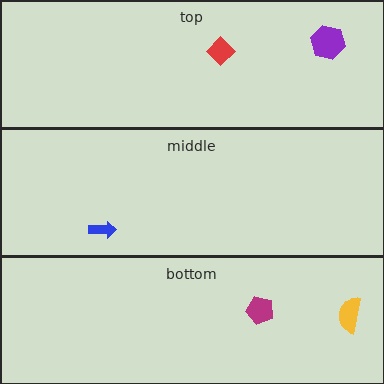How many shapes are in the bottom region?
2.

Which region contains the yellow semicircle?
The bottom region.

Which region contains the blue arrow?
The middle region.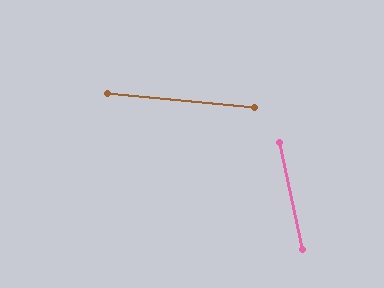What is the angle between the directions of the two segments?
Approximately 72 degrees.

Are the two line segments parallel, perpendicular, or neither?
Neither parallel nor perpendicular — they differ by about 72°.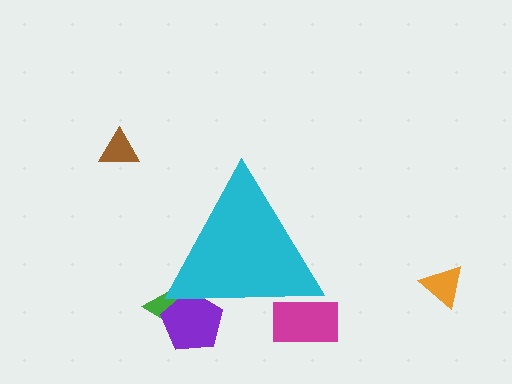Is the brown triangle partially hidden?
No, the brown triangle is fully visible.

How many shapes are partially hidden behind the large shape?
3 shapes are partially hidden.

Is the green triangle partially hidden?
Yes, the green triangle is partially hidden behind the cyan triangle.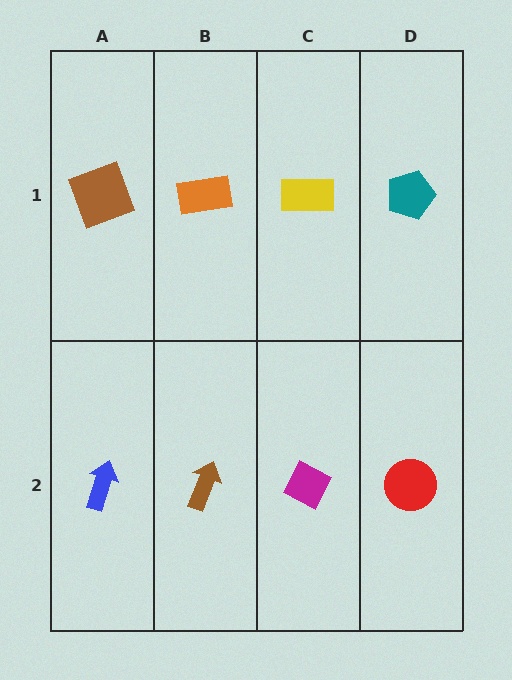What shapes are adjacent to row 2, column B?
An orange rectangle (row 1, column B), a blue arrow (row 2, column A), a magenta diamond (row 2, column C).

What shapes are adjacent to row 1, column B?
A brown arrow (row 2, column B), a brown square (row 1, column A), a yellow rectangle (row 1, column C).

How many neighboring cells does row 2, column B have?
3.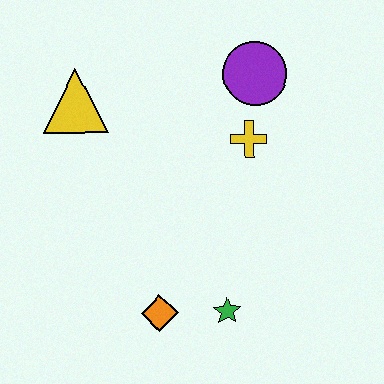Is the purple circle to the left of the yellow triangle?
No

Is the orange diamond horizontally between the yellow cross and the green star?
No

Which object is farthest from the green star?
The yellow triangle is farthest from the green star.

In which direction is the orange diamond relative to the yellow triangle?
The orange diamond is below the yellow triangle.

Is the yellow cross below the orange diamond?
No